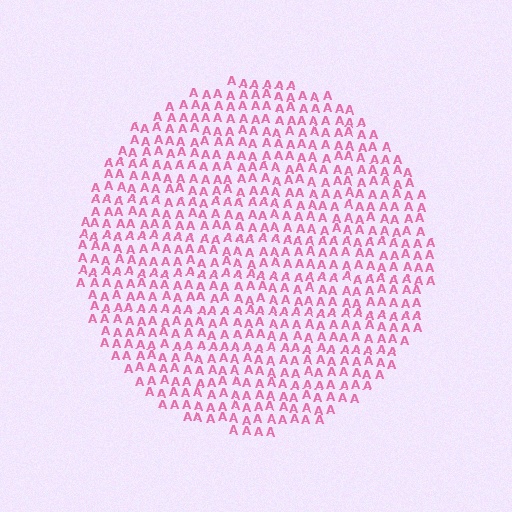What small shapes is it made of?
It is made of small letter A's.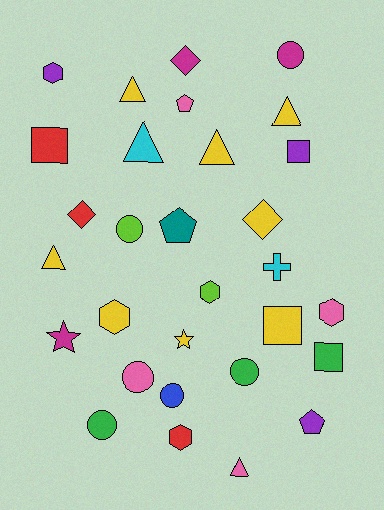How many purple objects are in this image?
There are 3 purple objects.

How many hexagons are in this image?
There are 5 hexagons.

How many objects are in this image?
There are 30 objects.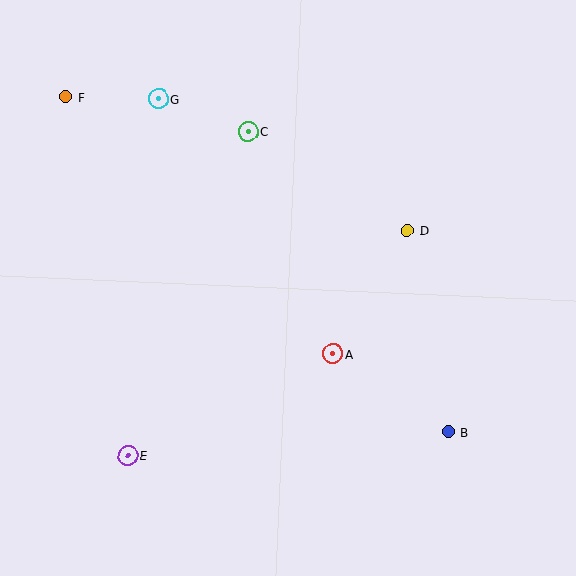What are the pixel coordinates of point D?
Point D is at (407, 230).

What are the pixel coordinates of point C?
Point C is at (248, 131).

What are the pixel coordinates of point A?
Point A is at (333, 354).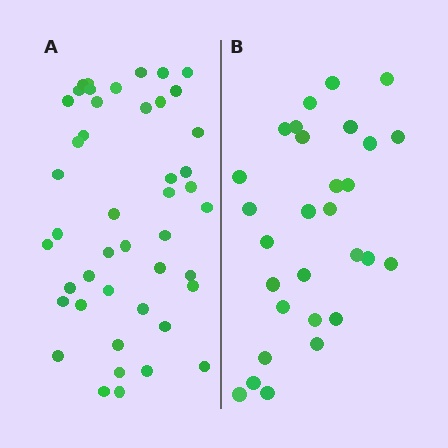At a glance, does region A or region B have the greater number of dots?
Region A (the left region) has more dots.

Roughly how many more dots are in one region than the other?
Region A has approximately 15 more dots than region B.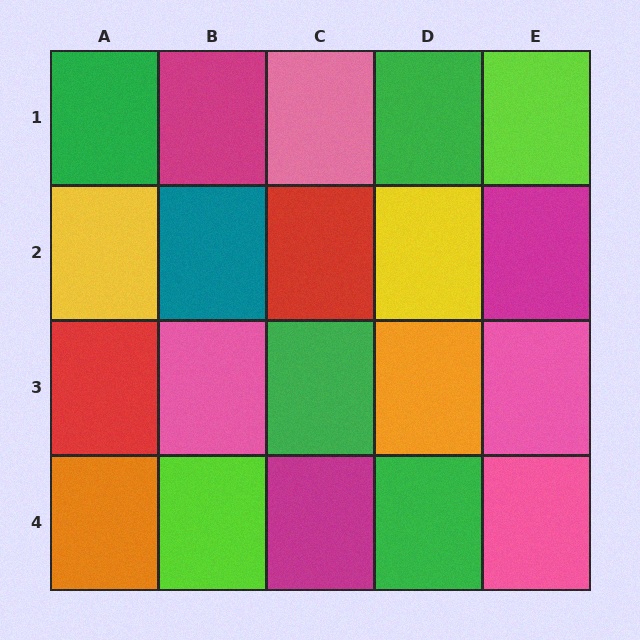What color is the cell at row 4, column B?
Lime.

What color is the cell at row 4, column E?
Pink.